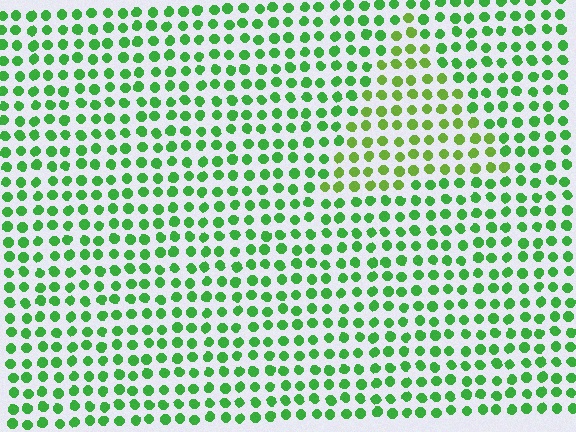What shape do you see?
I see a triangle.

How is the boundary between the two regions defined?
The boundary is defined purely by a slight shift in hue (about 28 degrees). Spacing, size, and orientation are identical on both sides.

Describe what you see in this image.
The image is filled with small green elements in a uniform arrangement. A triangle-shaped region is visible where the elements are tinted to a slightly different hue, forming a subtle color boundary.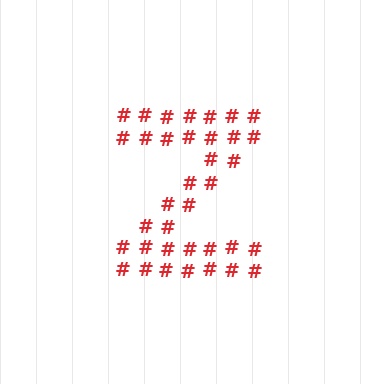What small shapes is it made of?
It is made of small hash symbols.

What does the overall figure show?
The overall figure shows the letter Z.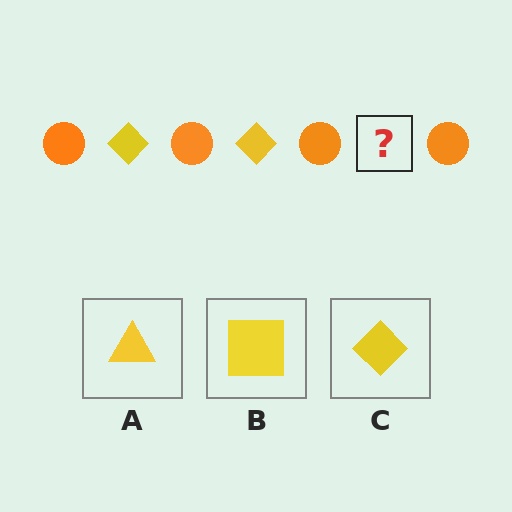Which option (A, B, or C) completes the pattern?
C.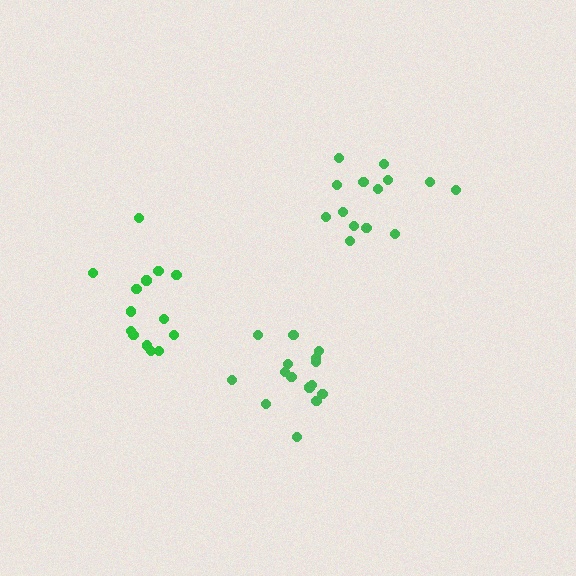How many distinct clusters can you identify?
There are 3 distinct clusters.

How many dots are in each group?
Group 1: 14 dots, Group 2: 14 dots, Group 3: 15 dots (43 total).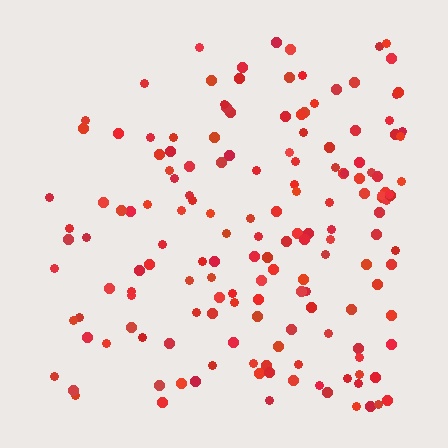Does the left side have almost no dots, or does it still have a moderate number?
Still a moderate number, just noticeably fewer than the right.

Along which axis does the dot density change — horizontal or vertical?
Horizontal.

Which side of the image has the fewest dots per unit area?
The left.